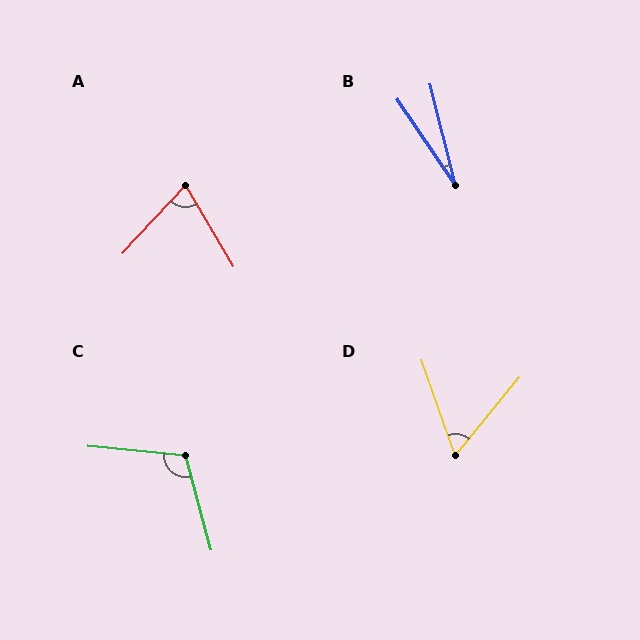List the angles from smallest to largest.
B (20°), D (59°), A (73°), C (111°).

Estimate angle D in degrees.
Approximately 59 degrees.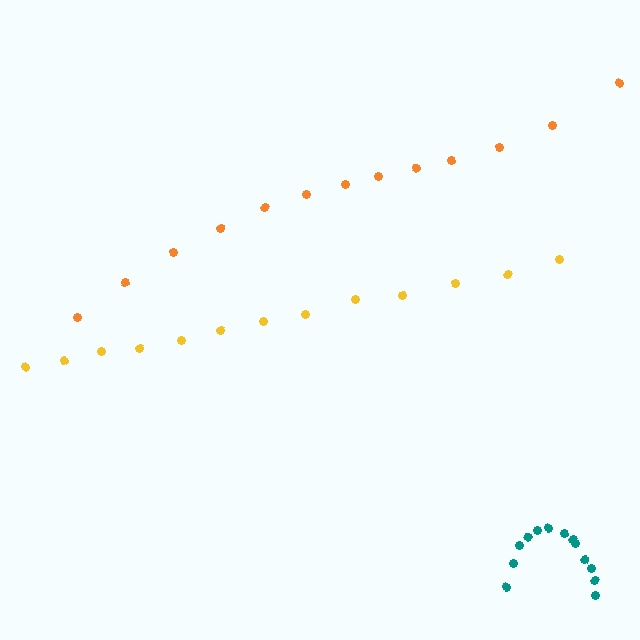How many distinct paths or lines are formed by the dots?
There are 3 distinct paths.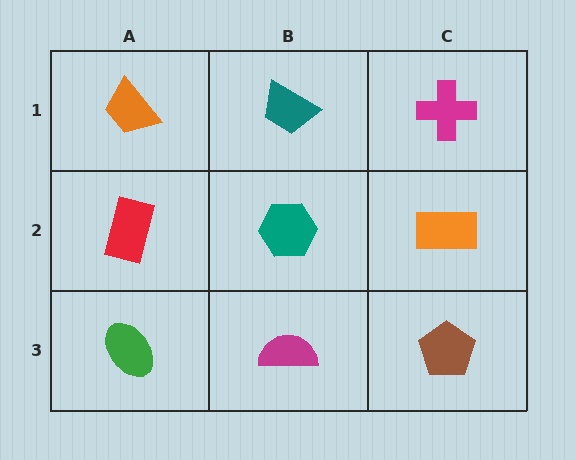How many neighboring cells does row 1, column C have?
2.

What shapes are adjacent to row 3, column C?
An orange rectangle (row 2, column C), a magenta semicircle (row 3, column B).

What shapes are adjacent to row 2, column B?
A teal trapezoid (row 1, column B), a magenta semicircle (row 3, column B), a red rectangle (row 2, column A), an orange rectangle (row 2, column C).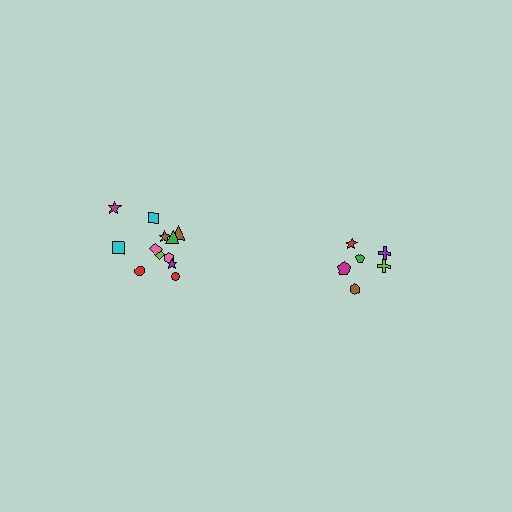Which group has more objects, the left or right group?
The left group.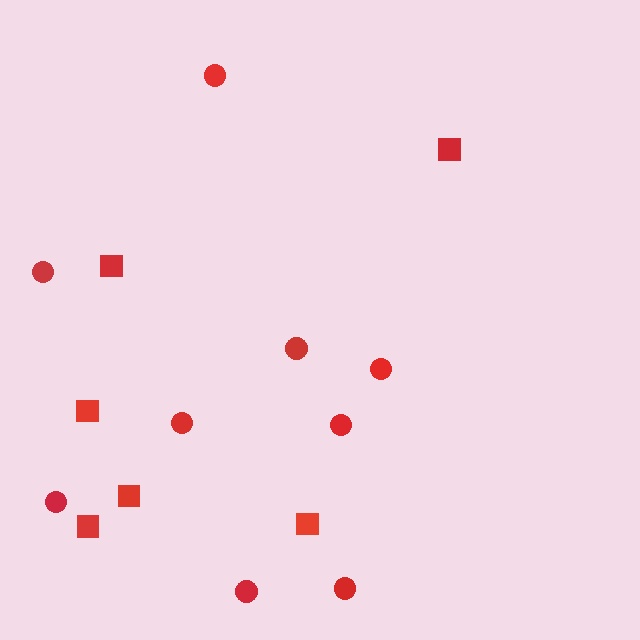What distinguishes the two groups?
There are 2 groups: one group of squares (6) and one group of circles (9).